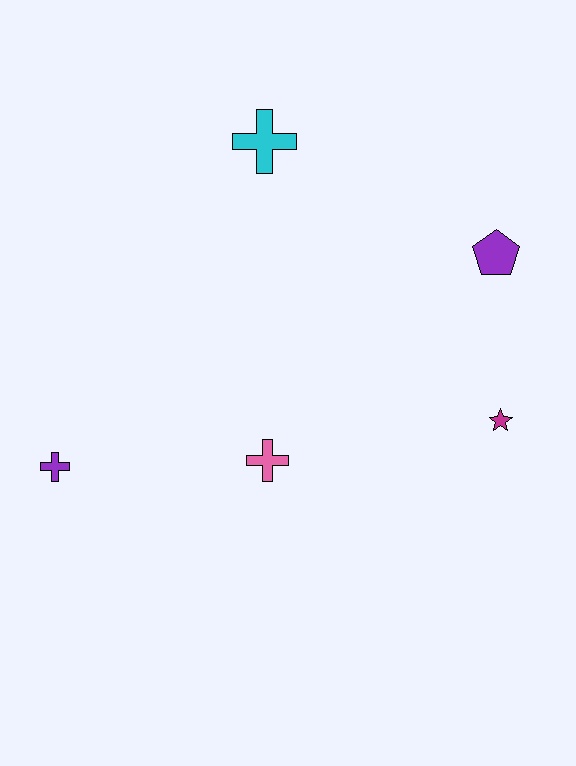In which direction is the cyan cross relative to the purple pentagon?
The cyan cross is to the left of the purple pentagon.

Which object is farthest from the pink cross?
The cyan cross is farthest from the pink cross.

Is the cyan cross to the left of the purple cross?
No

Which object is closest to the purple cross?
The pink cross is closest to the purple cross.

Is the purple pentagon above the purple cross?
Yes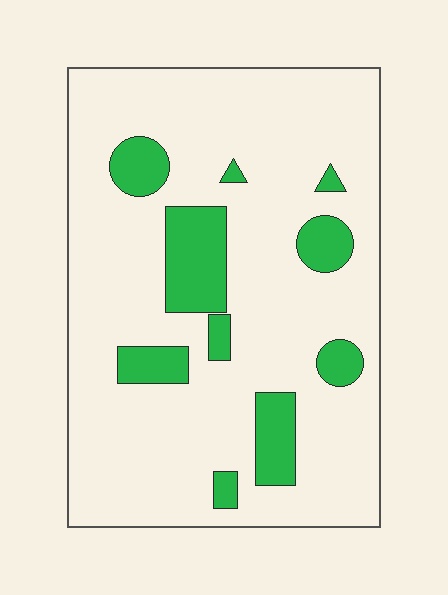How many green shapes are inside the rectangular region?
10.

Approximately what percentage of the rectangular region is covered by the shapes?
Approximately 15%.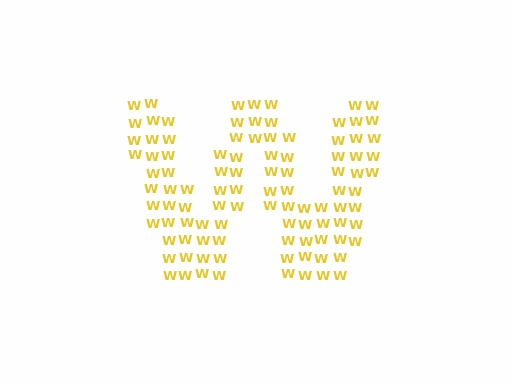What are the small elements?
The small elements are letter W's.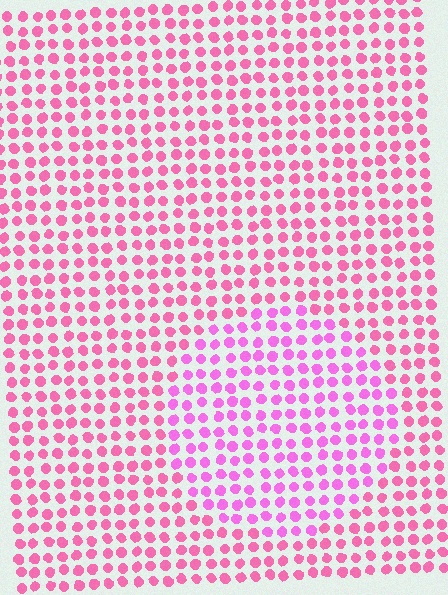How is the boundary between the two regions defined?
The boundary is defined purely by a slight shift in hue (about 25 degrees). Spacing, size, and orientation are identical on both sides.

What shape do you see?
I see a circle.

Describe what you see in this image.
The image is filled with small pink elements in a uniform arrangement. A circle-shaped region is visible where the elements are tinted to a slightly different hue, forming a subtle color boundary.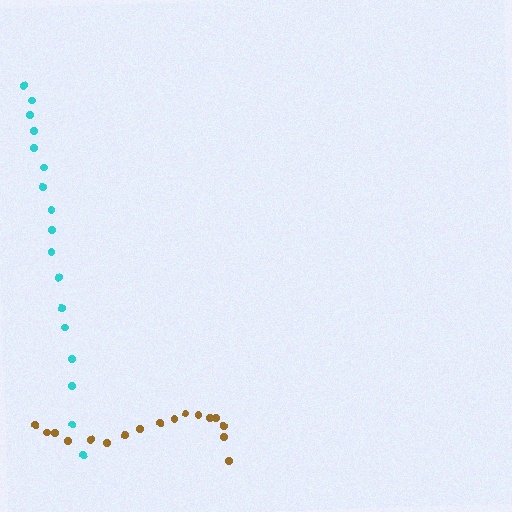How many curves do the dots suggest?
There are 2 distinct paths.